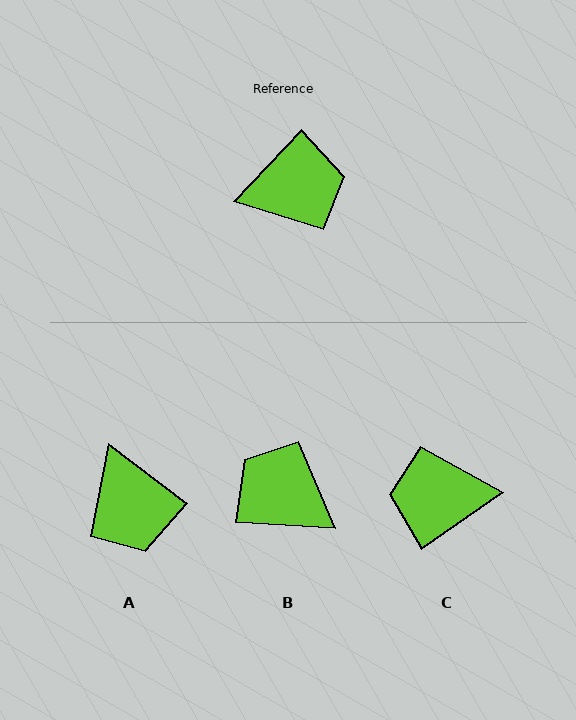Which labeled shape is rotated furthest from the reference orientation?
C, about 168 degrees away.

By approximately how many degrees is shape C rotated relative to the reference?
Approximately 168 degrees counter-clockwise.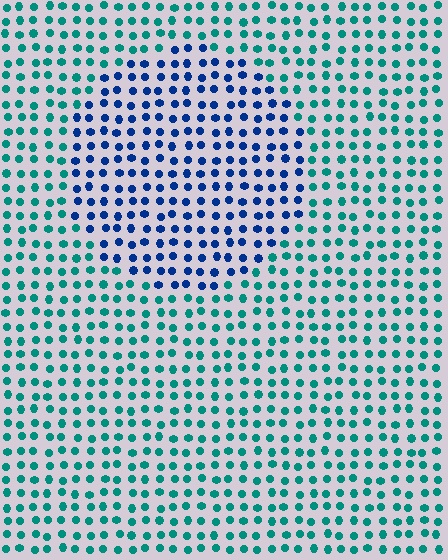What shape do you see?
I see a circle.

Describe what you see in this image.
The image is filled with small teal elements in a uniform arrangement. A circle-shaped region is visible where the elements are tinted to a slightly different hue, forming a subtle color boundary.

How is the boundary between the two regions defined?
The boundary is defined purely by a slight shift in hue (about 47 degrees). Spacing, size, and orientation are identical on both sides.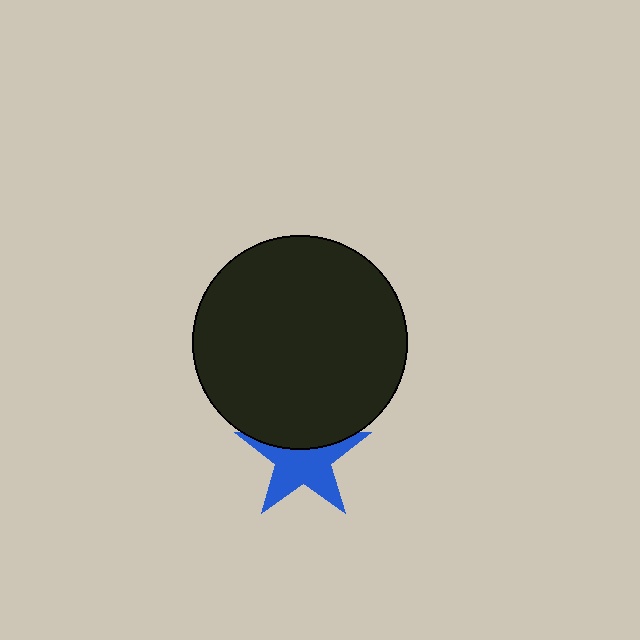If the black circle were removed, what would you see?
You would see the complete blue star.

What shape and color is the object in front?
The object in front is a black circle.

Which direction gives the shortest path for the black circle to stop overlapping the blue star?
Moving up gives the shortest separation.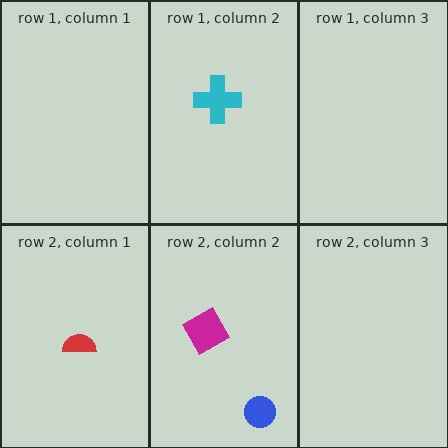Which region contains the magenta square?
The row 2, column 2 region.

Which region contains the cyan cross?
The row 1, column 2 region.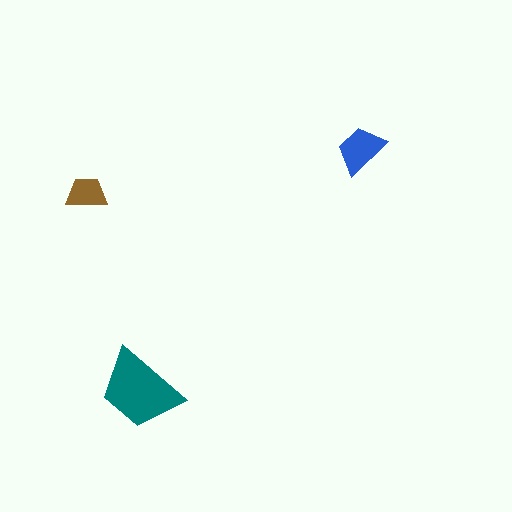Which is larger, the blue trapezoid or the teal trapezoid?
The teal one.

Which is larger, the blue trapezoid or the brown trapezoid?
The blue one.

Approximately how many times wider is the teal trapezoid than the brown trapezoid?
About 2 times wider.